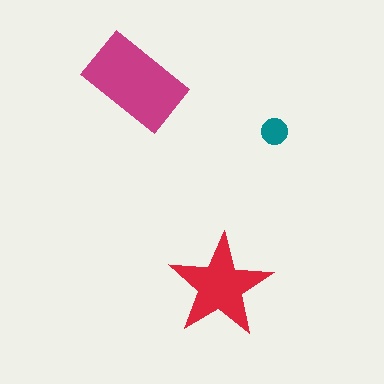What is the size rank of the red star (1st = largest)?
2nd.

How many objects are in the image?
There are 3 objects in the image.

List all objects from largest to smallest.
The magenta rectangle, the red star, the teal circle.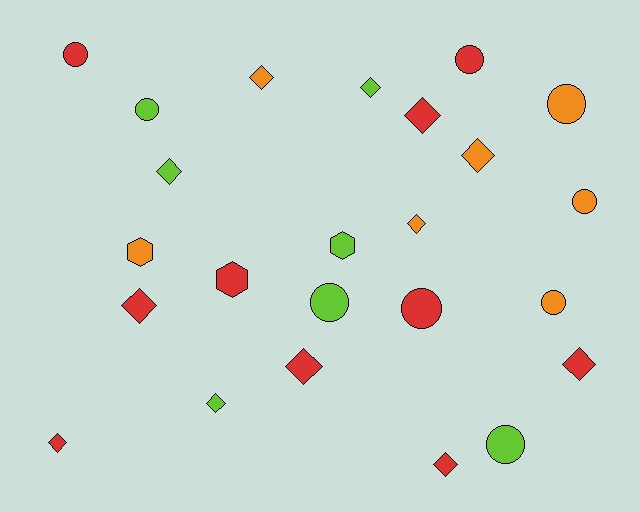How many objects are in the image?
There are 24 objects.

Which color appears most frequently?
Red, with 10 objects.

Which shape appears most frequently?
Diamond, with 12 objects.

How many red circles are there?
There are 3 red circles.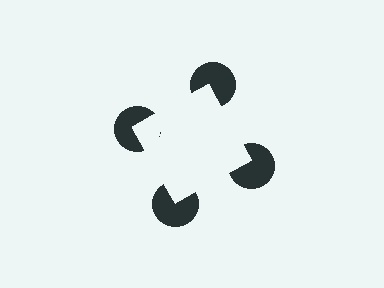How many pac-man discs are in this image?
There are 4 — one at each vertex of the illusory square.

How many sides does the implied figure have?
4 sides.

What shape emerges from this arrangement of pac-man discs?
An illusory square — its edges are inferred from the aligned wedge cuts in the pac-man discs, not physically drawn.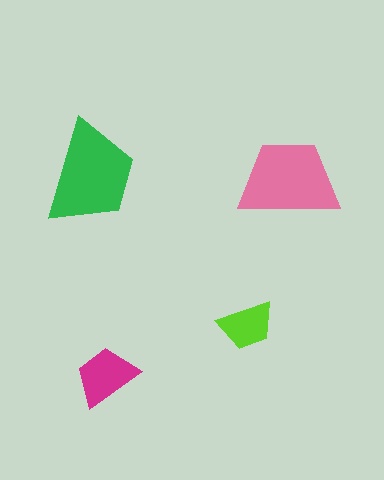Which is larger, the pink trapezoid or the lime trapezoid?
The pink one.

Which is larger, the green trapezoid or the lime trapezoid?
The green one.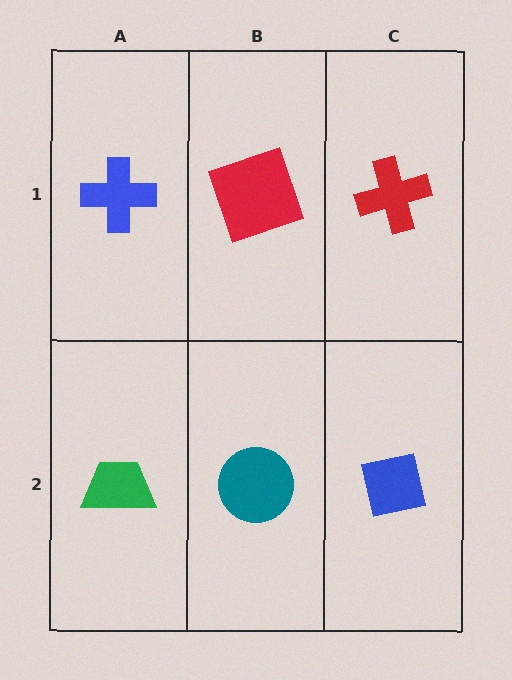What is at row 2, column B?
A teal circle.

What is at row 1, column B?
A red square.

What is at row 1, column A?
A blue cross.